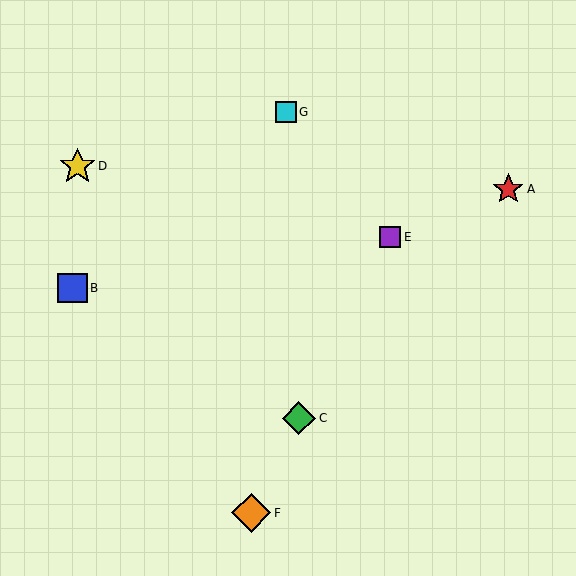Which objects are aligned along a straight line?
Objects C, E, F are aligned along a straight line.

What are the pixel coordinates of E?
Object E is at (390, 237).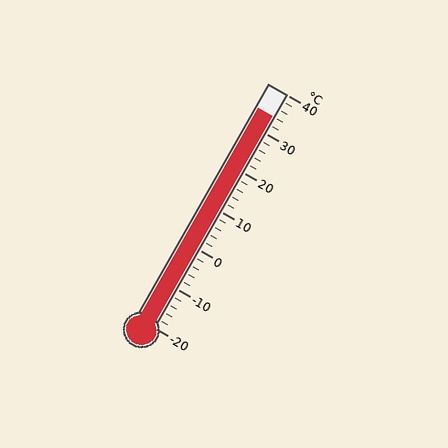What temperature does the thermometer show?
The thermometer shows approximately 34°C.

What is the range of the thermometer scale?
The thermometer scale ranges from -20°C to 40°C.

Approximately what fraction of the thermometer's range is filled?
The thermometer is filled to approximately 90% of its range.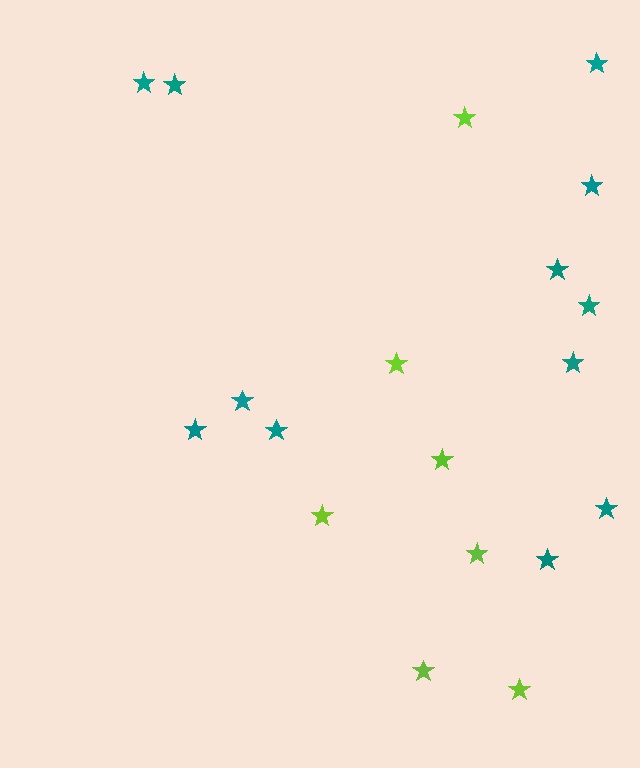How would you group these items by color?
There are 2 groups: one group of teal stars (12) and one group of lime stars (7).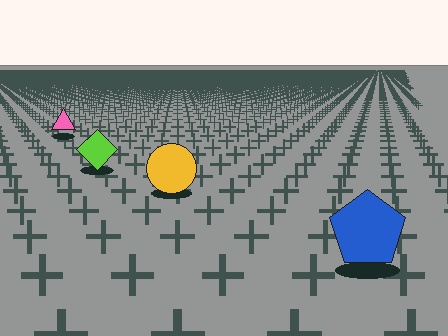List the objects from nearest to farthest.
From nearest to farthest: the blue pentagon, the yellow circle, the lime diamond, the pink triangle.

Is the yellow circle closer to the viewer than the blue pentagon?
No. The blue pentagon is closer — you can tell from the texture gradient: the ground texture is coarser near it.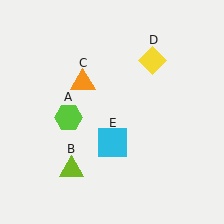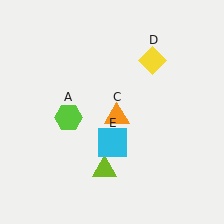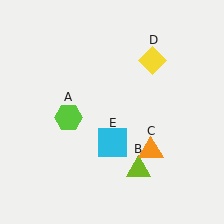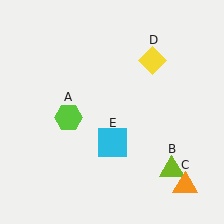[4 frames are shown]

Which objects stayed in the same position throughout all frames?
Lime hexagon (object A) and yellow diamond (object D) and cyan square (object E) remained stationary.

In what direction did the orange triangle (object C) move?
The orange triangle (object C) moved down and to the right.